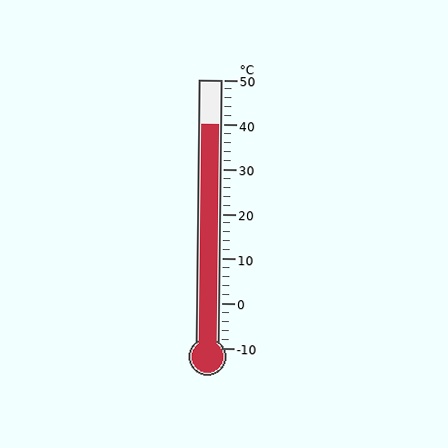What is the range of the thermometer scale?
The thermometer scale ranges from -10°C to 50°C.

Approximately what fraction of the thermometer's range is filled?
The thermometer is filled to approximately 85% of its range.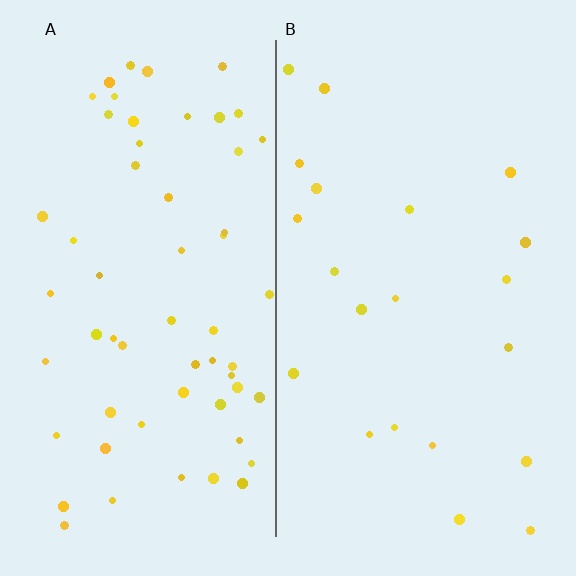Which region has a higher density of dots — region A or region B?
A (the left).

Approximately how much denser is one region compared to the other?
Approximately 2.8× — region A over region B.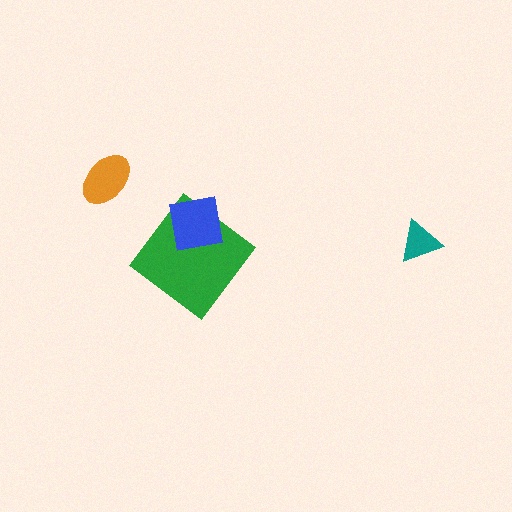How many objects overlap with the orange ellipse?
0 objects overlap with the orange ellipse.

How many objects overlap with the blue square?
1 object overlaps with the blue square.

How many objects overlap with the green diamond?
1 object overlaps with the green diamond.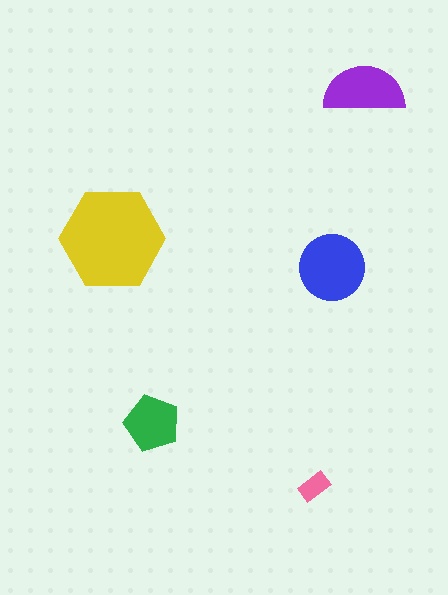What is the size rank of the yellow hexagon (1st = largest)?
1st.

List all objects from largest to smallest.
The yellow hexagon, the blue circle, the purple semicircle, the green pentagon, the pink rectangle.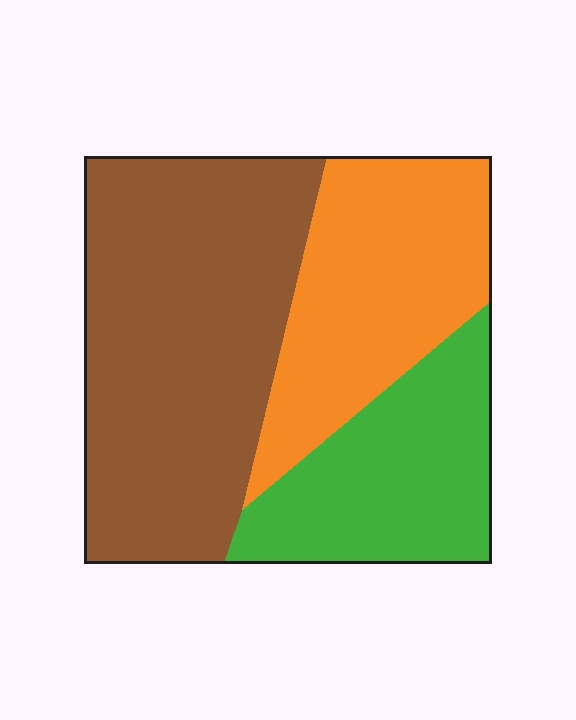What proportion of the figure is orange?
Orange takes up about one quarter (1/4) of the figure.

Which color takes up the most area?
Brown, at roughly 45%.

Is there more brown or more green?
Brown.